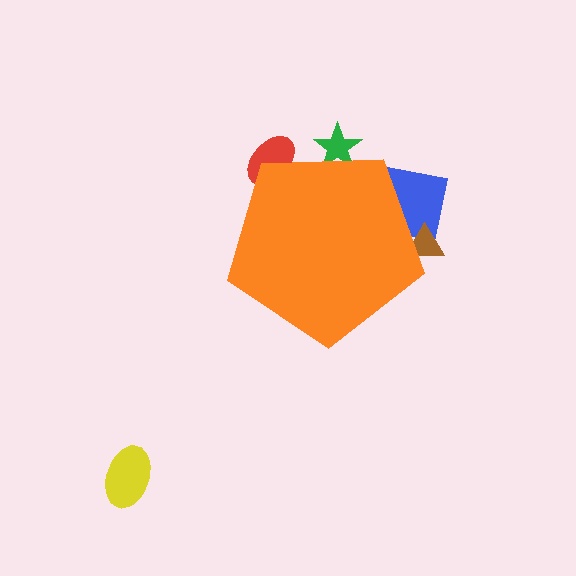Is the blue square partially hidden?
Yes, the blue square is partially hidden behind the orange pentagon.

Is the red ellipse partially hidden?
Yes, the red ellipse is partially hidden behind the orange pentagon.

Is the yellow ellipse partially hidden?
No, the yellow ellipse is fully visible.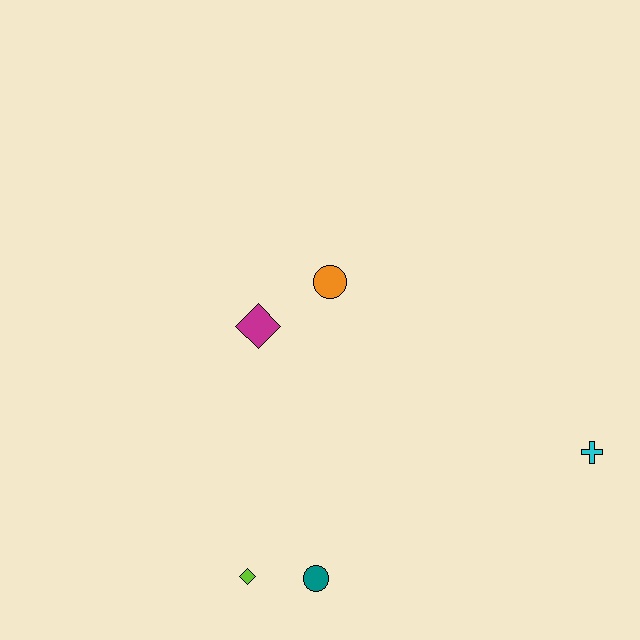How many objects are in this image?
There are 5 objects.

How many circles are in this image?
There are 2 circles.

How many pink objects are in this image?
There are no pink objects.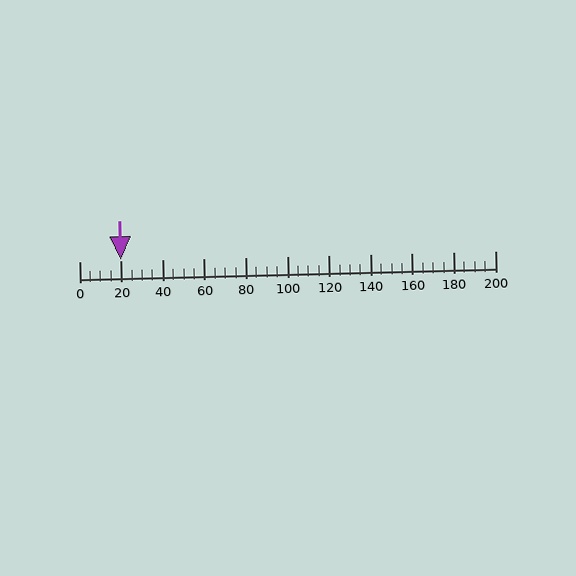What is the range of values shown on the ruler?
The ruler shows values from 0 to 200.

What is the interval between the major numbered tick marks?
The major tick marks are spaced 20 units apart.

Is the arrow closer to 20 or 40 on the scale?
The arrow is closer to 20.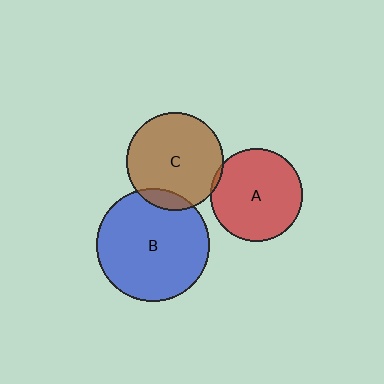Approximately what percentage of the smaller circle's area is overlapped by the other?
Approximately 5%.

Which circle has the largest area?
Circle B (blue).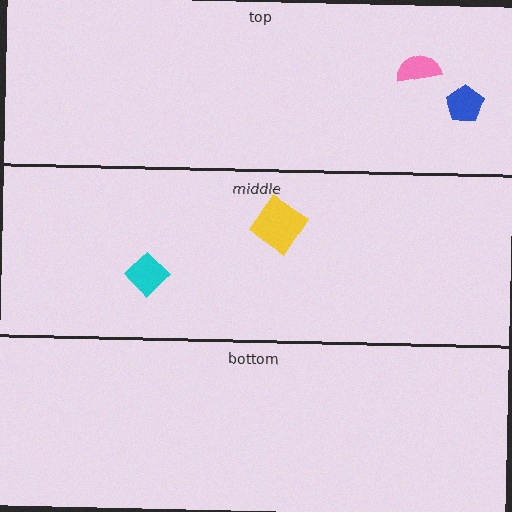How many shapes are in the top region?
2.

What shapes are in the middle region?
The yellow diamond, the cyan diamond.